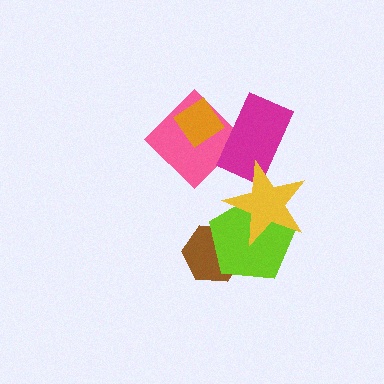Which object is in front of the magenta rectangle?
The yellow star is in front of the magenta rectangle.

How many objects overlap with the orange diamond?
2 objects overlap with the orange diamond.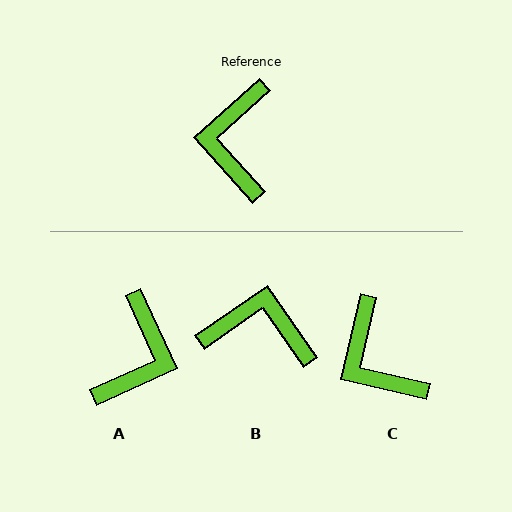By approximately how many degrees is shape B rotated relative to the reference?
Approximately 97 degrees clockwise.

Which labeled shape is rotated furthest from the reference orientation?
A, about 162 degrees away.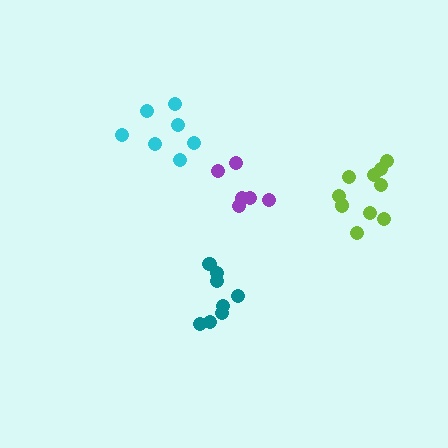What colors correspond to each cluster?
The clusters are colored: teal, cyan, lime, purple.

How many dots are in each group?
Group 1: 8 dots, Group 2: 7 dots, Group 3: 10 dots, Group 4: 6 dots (31 total).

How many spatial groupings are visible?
There are 4 spatial groupings.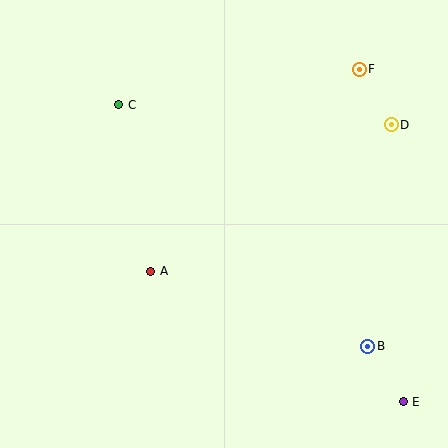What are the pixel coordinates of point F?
Point F is at (359, 69).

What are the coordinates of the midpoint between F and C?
The midpoint between F and C is at (239, 87).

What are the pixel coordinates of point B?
Point B is at (368, 346).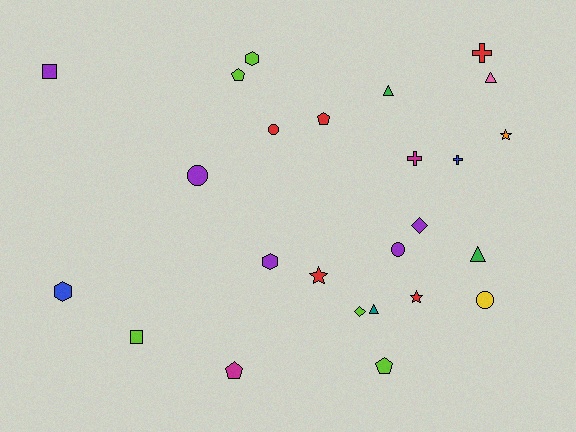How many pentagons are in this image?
There are 4 pentagons.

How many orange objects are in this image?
There is 1 orange object.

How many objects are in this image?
There are 25 objects.